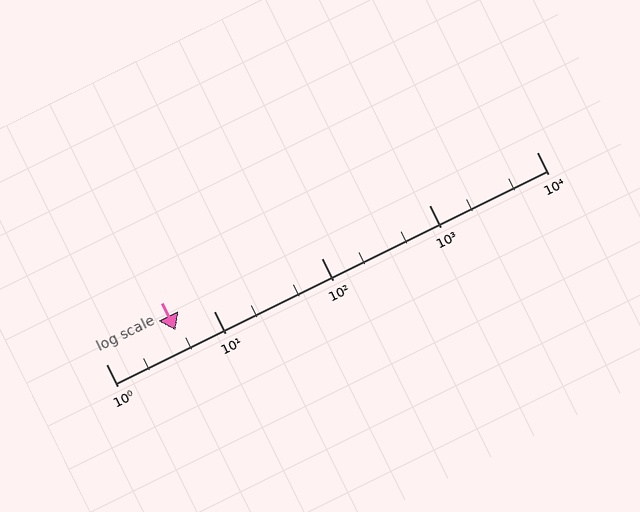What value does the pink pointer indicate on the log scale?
The pointer indicates approximately 4.4.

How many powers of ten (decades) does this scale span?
The scale spans 4 decades, from 1 to 10000.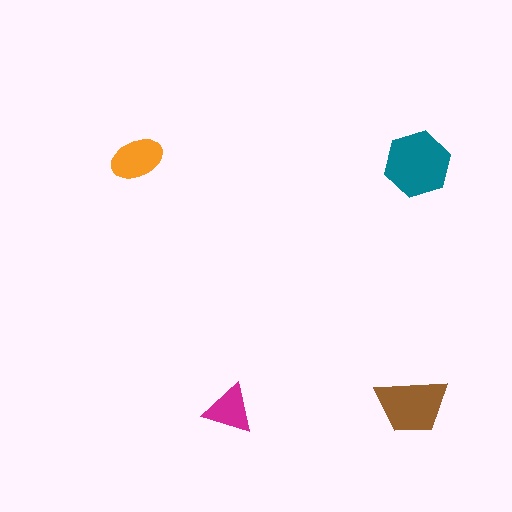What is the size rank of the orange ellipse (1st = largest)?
3rd.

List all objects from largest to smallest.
The teal hexagon, the brown trapezoid, the orange ellipse, the magenta triangle.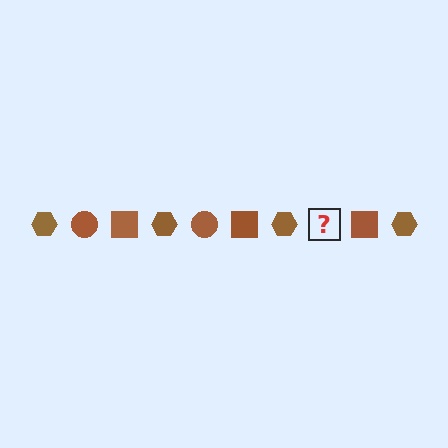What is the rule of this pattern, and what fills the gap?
The rule is that the pattern cycles through hexagon, circle, square shapes in brown. The gap should be filled with a brown circle.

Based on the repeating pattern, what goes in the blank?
The blank should be a brown circle.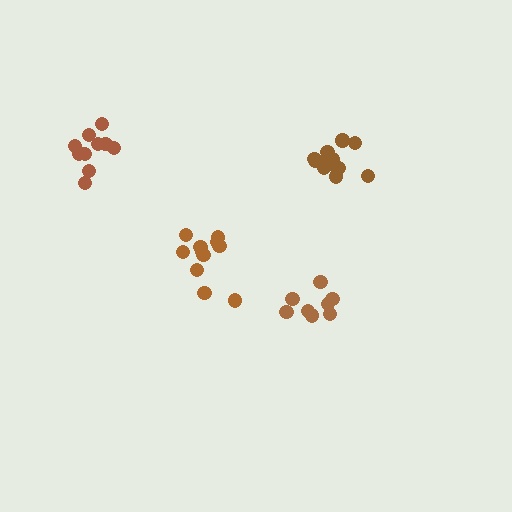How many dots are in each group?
Group 1: 11 dots, Group 2: 8 dots, Group 3: 10 dots, Group 4: 13 dots (42 total).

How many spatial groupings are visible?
There are 4 spatial groupings.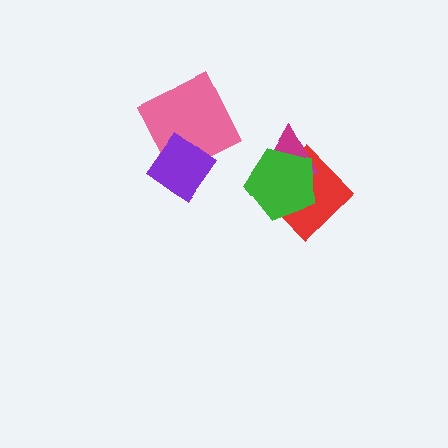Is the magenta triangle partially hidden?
Yes, it is partially covered by another shape.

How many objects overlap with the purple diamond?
1 object overlaps with the purple diamond.